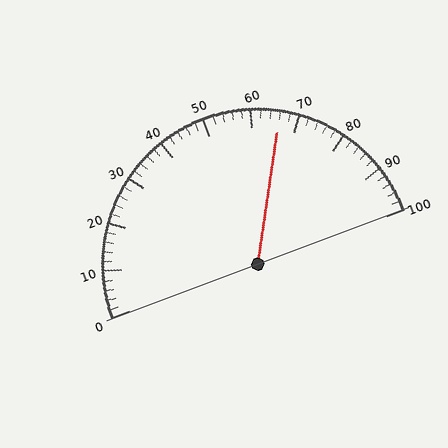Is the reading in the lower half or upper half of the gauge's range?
The reading is in the upper half of the range (0 to 100).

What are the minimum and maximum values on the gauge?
The gauge ranges from 0 to 100.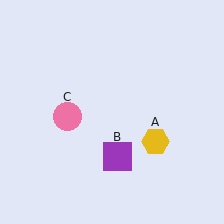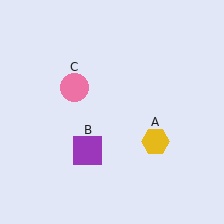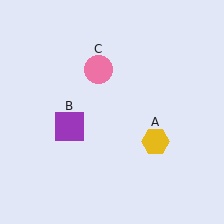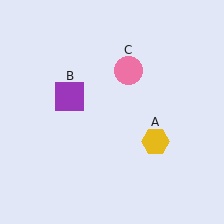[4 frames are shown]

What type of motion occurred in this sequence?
The purple square (object B), pink circle (object C) rotated clockwise around the center of the scene.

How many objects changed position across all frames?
2 objects changed position: purple square (object B), pink circle (object C).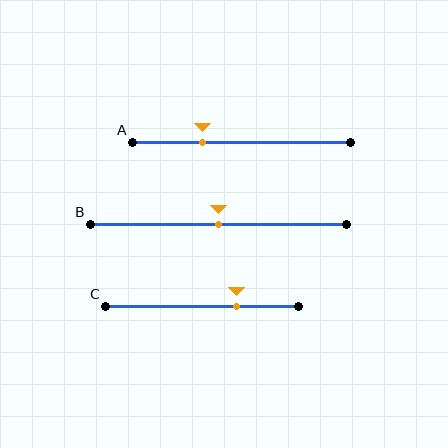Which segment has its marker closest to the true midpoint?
Segment B has its marker closest to the true midpoint.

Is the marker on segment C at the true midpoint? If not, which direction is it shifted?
No, the marker on segment C is shifted to the right by about 18% of the segment length.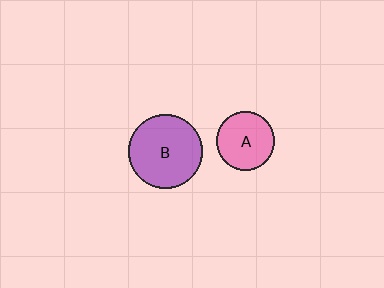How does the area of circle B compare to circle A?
Approximately 1.6 times.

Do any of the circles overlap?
No, none of the circles overlap.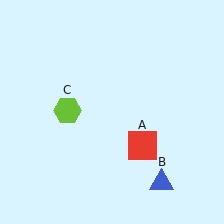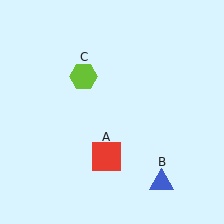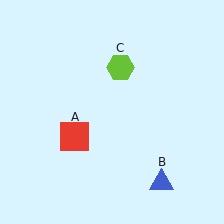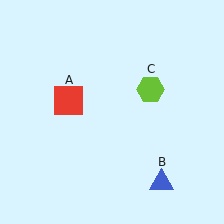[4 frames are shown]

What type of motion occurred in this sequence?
The red square (object A), lime hexagon (object C) rotated clockwise around the center of the scene.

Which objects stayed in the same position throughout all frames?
Blue triangle (object B) remained stationary.